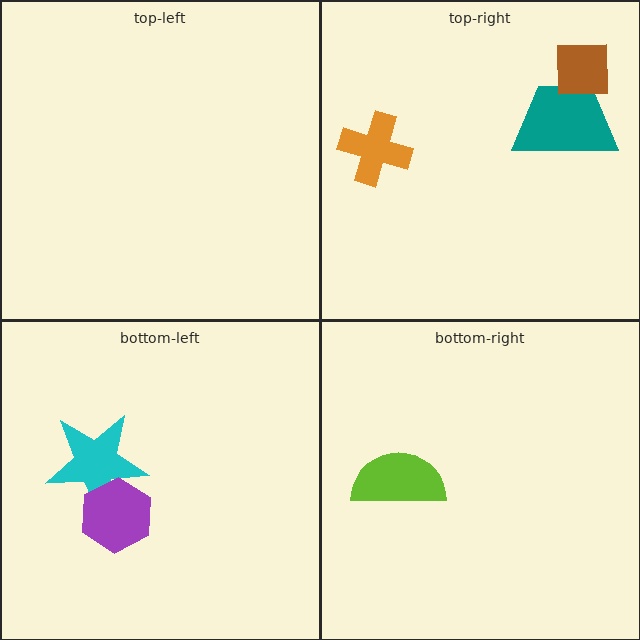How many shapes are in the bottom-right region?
1.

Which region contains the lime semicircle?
The bottom-right region.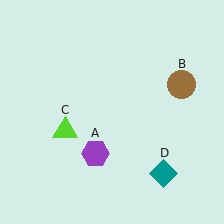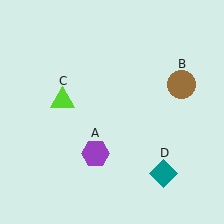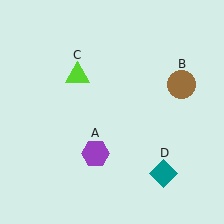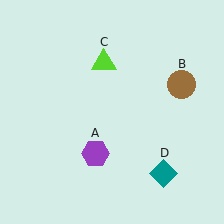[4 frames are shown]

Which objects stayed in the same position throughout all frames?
Purple hexagon (object A) and brown circle (object B) and teal diamond (object D) remained stationary.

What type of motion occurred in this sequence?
The lime triangle (object C) rotated clockwise around the center of the scene.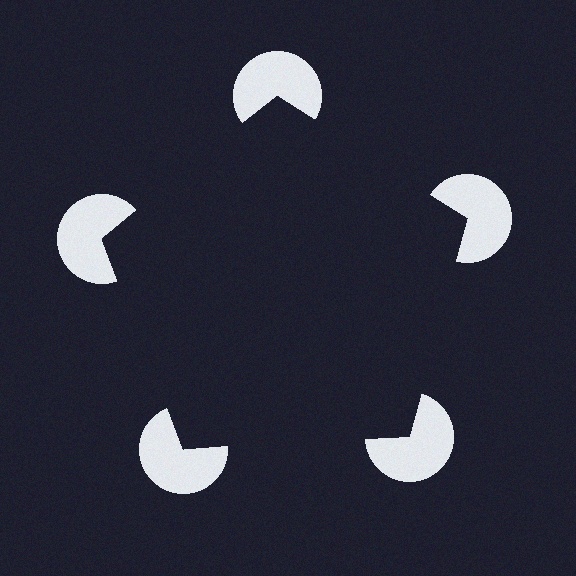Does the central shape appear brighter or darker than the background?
It typically appears slightly darker than the background, even though no actual brightness change is drawn.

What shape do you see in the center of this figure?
An illusory pentagon — its edges are inferred from the aligned wedge cuts in the pac-man discs, not physically drawn.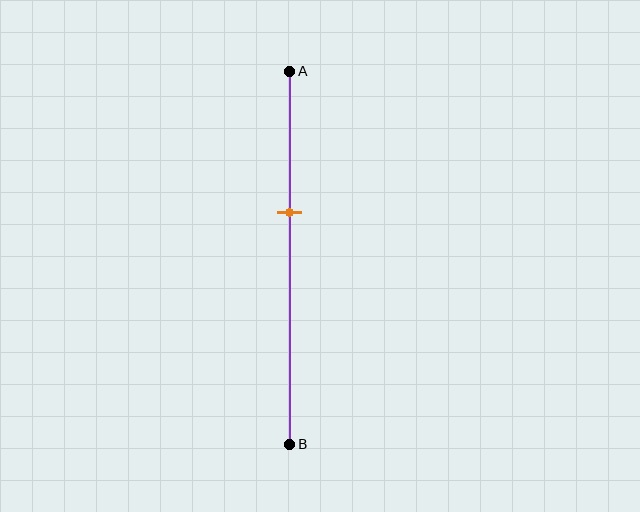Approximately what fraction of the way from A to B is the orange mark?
The orange mark is approximately 40% of the way from A to B.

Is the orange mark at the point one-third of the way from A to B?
No, the mark is at about 40% from A, not at the 33% one-third point.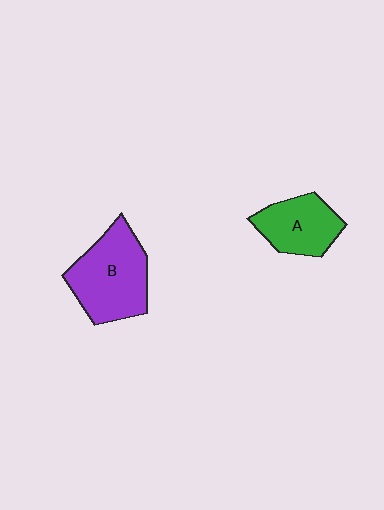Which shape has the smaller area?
Shape A (green).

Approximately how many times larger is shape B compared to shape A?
Approximately 1.4 times.